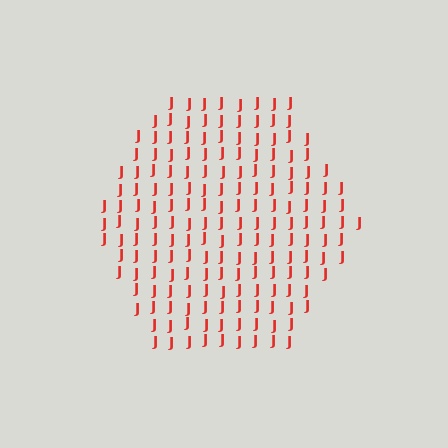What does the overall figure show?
The overall figure shows a hexagon.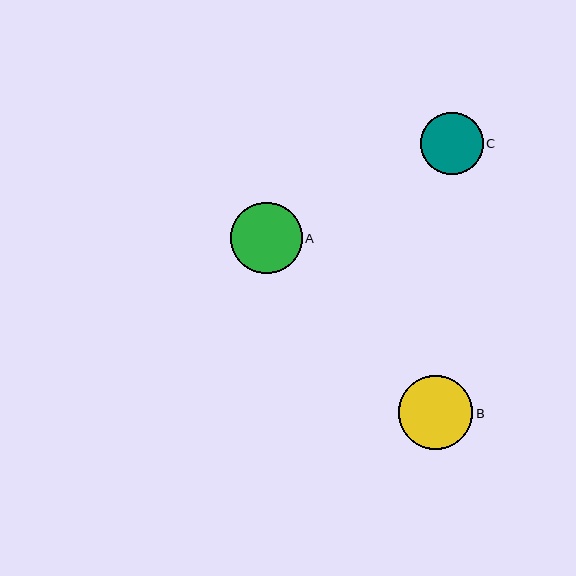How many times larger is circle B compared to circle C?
Circle B is approximately 1.2 times the size of circle C.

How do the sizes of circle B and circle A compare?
Circle B and circle A are approximately the same size.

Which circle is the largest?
Circle B is the largest with a size of approximately 75 pixels.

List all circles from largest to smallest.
From largest to smallest: B, A, C.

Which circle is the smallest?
Circle C is the smallest with a size of approximately 63 pixels.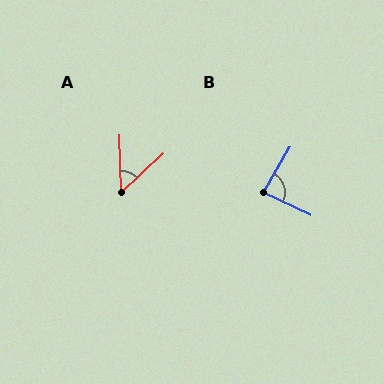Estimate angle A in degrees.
Approximately 49 degrees.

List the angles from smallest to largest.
A (49°), B (84°).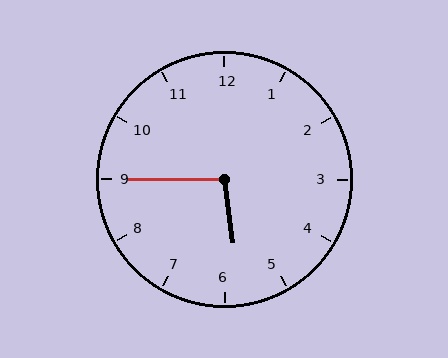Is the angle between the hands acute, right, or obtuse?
It is obtuse.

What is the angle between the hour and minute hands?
Approximately 98 degrees.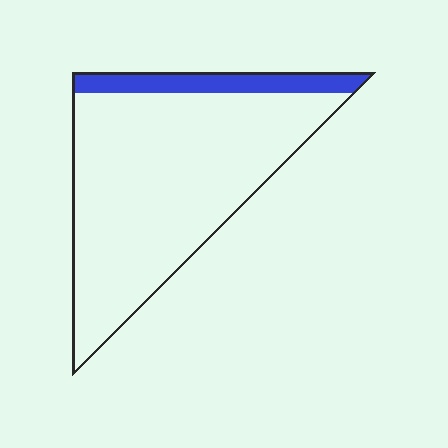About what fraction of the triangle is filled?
About one eighth (1/8).